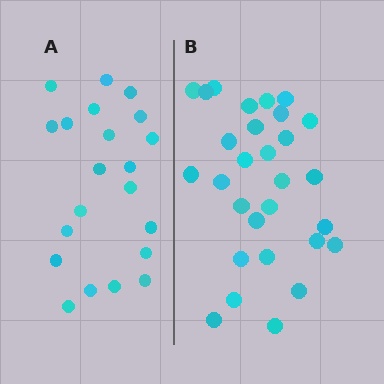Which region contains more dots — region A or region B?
Region B (the right region) has more dots.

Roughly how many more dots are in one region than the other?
Region B has roughly 8 or so more dots than region A.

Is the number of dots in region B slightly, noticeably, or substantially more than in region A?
Region B has noticeably more, but not dramatically so. The ratio is roughly 1.4 to 1.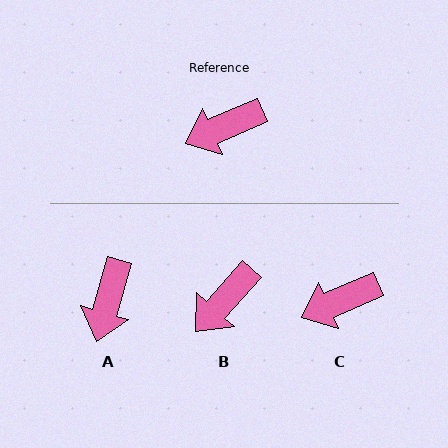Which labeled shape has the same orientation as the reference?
C.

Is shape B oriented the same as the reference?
No, it is off by about 25 degrees.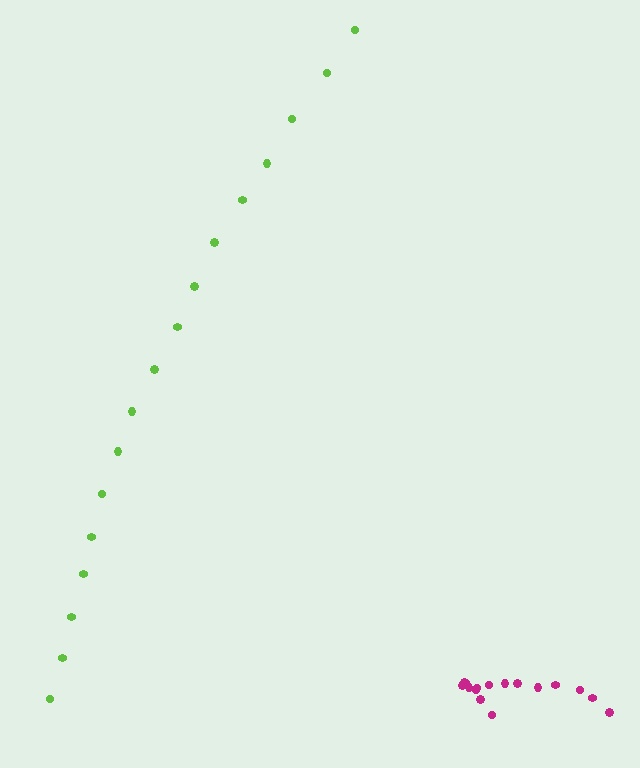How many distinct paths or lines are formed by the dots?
There are 2 distinct paths.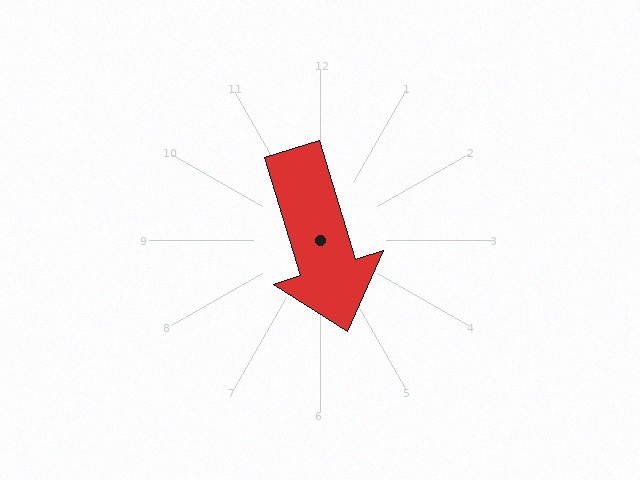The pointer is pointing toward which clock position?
Roughly 5 o'clock.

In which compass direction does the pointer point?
South.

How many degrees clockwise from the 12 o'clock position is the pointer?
Approximately 163 degrees.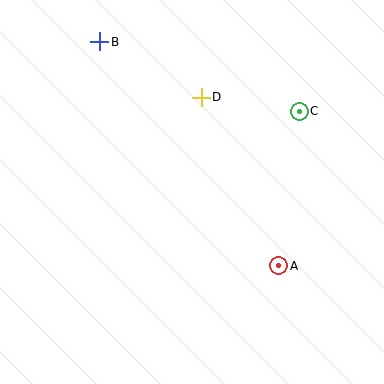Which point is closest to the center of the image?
Point D at (201, 97) is closest to the center.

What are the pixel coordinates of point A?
Point A is at (279, 266).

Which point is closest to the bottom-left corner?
Point A is closest to the bottom-left corner.